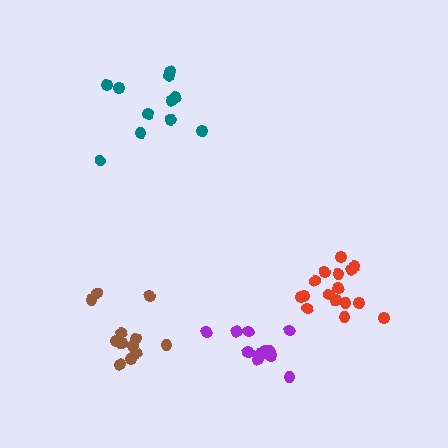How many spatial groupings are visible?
There are 4 spatial groupings.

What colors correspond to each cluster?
The clusters are colored: red, teal, purple, brown.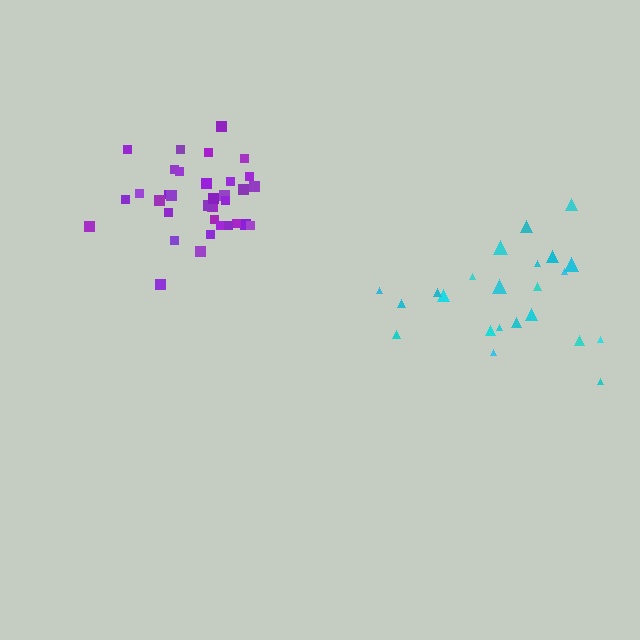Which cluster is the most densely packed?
Purple.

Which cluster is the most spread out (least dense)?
Cyan.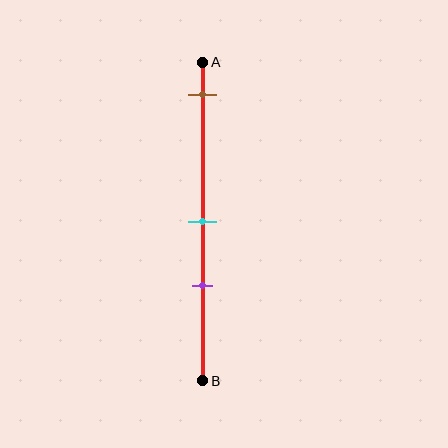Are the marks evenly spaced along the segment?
No, the marks are not evenly spaced.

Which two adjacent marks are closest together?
The cyan and purple marks are the closest adjacent pair.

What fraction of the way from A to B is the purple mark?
The purple mark is approximately 70% (0.7) of the way from A to B.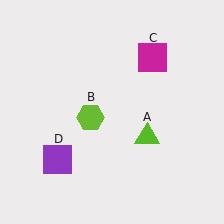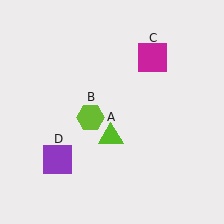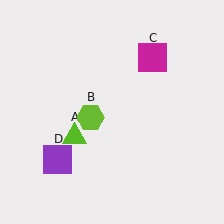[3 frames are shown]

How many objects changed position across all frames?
1 object changed position: lime triangle (object A).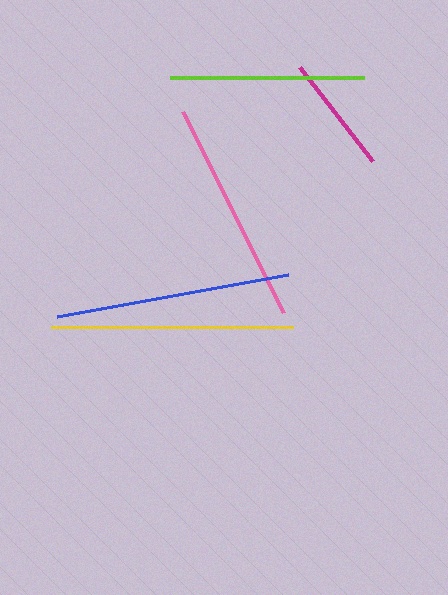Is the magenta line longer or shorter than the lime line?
The lime line is longer than the magenta line.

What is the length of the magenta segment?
The magenta segment is approximately 119 pixels long.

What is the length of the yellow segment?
The yellow segment is approximately 242 pixels long.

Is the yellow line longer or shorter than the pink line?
The yellow line is longer than the pink line.